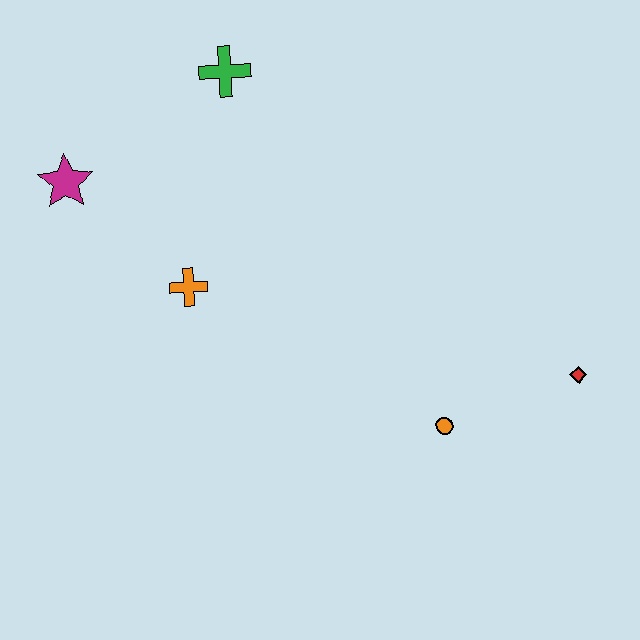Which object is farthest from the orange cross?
The red diamond is farthest from the orange cross.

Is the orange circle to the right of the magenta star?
Yes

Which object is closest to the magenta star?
The orange cross is closest to the magenta star.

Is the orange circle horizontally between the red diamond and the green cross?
Yes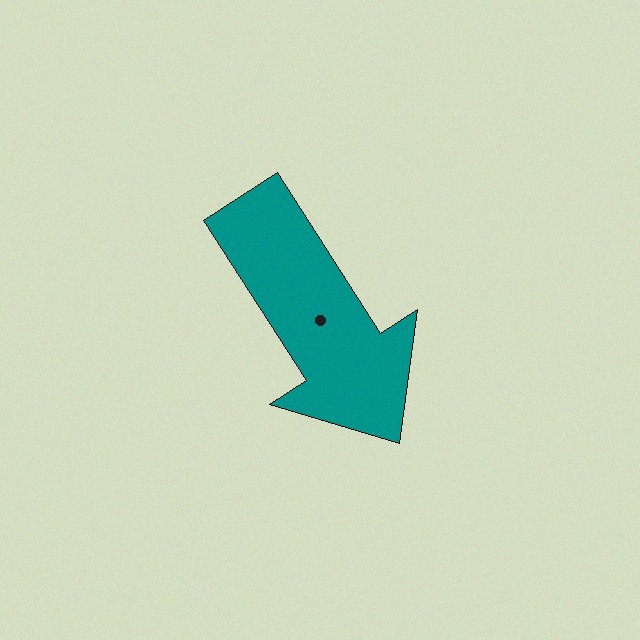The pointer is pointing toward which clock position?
Roughly 5 o'clock.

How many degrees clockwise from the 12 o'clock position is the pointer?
Approximately 147 degrees.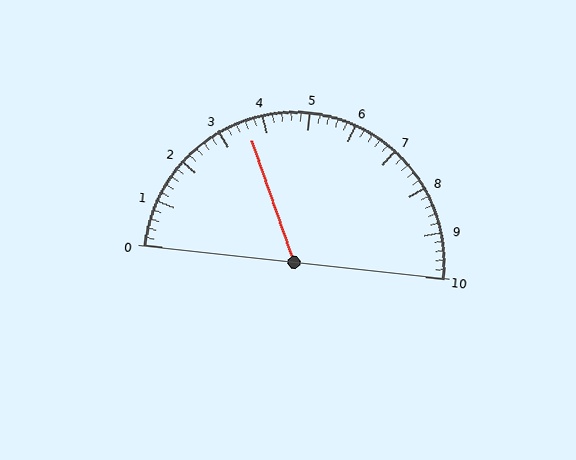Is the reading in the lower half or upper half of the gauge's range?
The reading is in the lower half of the range (0 to 10).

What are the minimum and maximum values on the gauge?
The gauge ranges from 0 to 10.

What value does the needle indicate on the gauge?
The needle indicates approximately 3.6.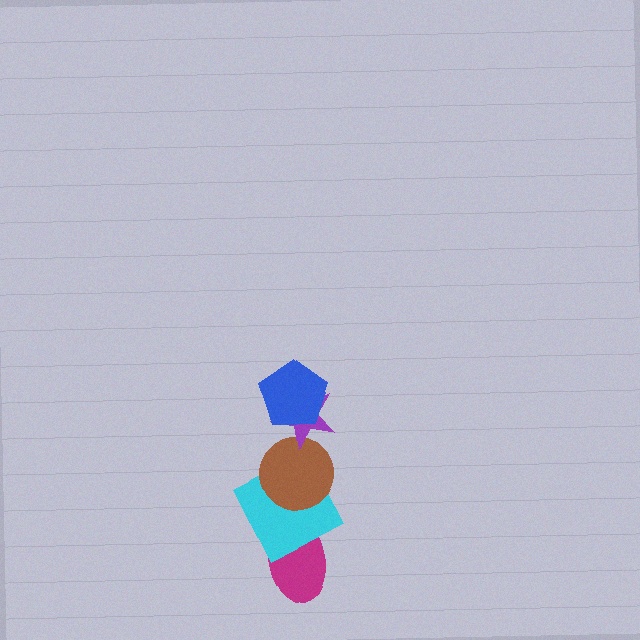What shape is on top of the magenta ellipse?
The cyan square is on top of the magenta ellipse.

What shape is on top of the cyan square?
The brown circle is on top of the cyan square.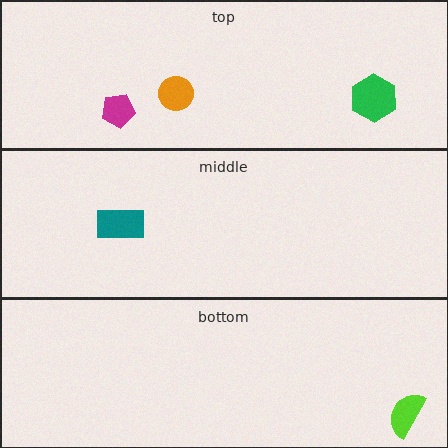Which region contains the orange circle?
The top region.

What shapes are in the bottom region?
The lime semicircle.